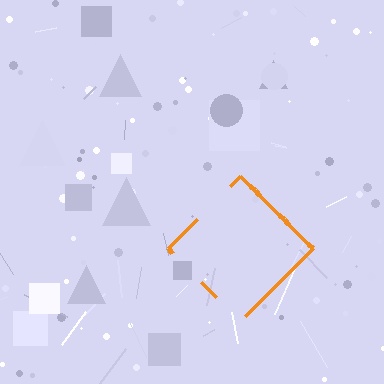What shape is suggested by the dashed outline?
The dashed outline suggests a diamond.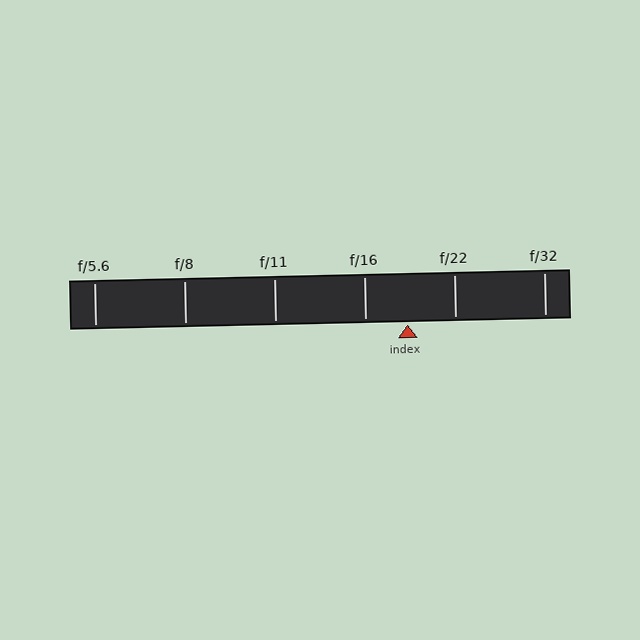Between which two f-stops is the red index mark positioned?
The index mark is between f/16 and f/22.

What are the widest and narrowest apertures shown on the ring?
The widest aperture shown is f/5.6 and the narrowest is f/32.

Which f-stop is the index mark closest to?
The index mark is closest to f/16.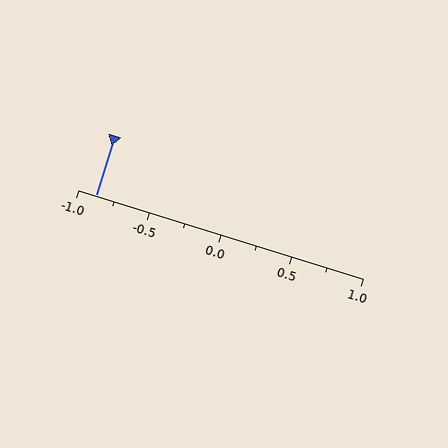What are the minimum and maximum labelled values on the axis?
The axis runs from -1.0 to 1.0.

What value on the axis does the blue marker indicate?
The marker indicates approximately -0.88.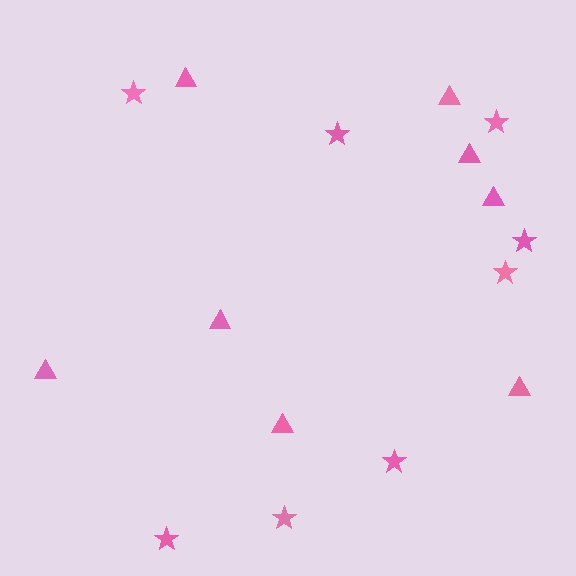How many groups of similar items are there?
There are 2 groups: one group of triangles (8) and one group of stars (8).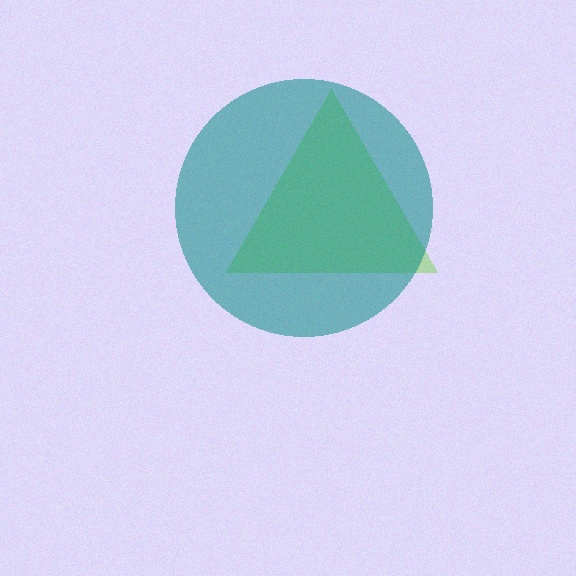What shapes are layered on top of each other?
The layered shapes are: a lime triangle, a teal circle.